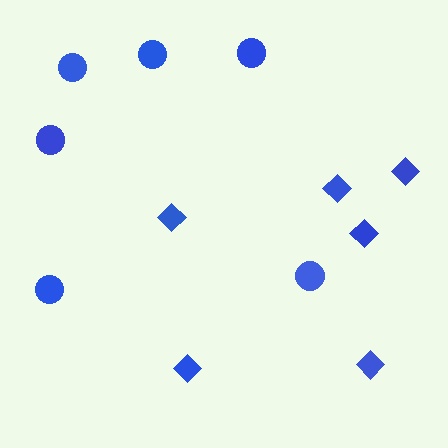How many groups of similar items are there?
There are 2 groups: one group of circles (6) and one group of diamonds (6).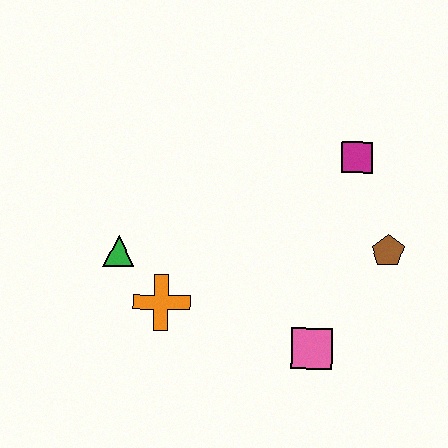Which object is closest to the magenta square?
The brown pentagon is closest to the magenta square.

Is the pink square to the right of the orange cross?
Yes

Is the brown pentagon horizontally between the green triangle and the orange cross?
No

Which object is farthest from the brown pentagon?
The green triangle is farthest from the brown pentagon.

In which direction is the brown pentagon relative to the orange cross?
The brown pentagon is to the right of the orange cross.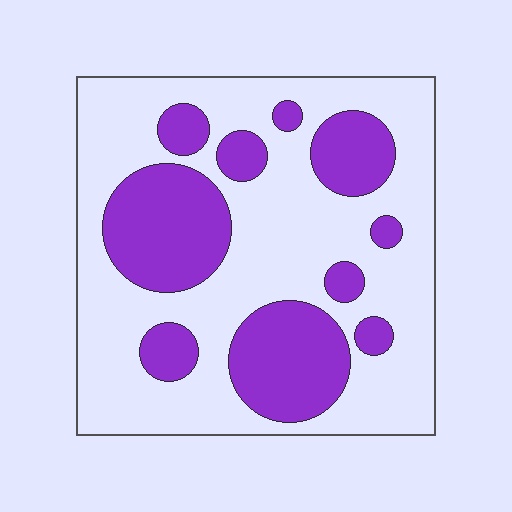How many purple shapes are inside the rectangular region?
10.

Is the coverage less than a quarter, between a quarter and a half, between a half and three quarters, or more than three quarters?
Between a quarter and a half.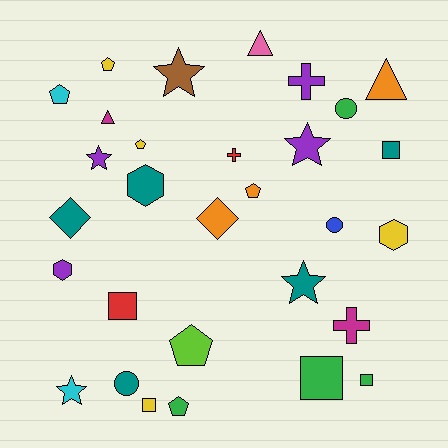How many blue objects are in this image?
There is 1 blue object.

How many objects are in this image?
There are 30 objects.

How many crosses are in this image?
There are 3 crosses.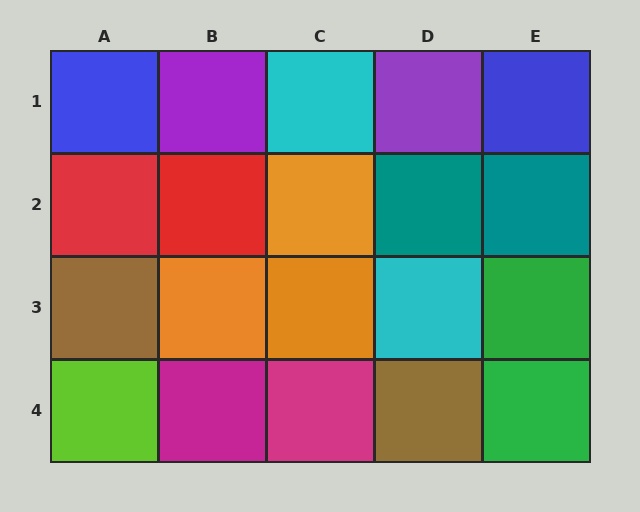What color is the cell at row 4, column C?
Magenta.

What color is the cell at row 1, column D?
Purple.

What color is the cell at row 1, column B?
Purple.